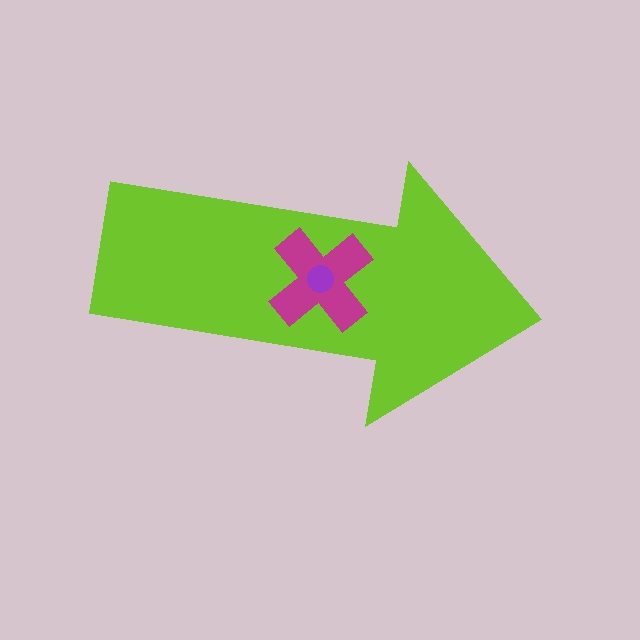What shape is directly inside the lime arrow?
The magenta cross.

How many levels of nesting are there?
3.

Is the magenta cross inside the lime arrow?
Yes.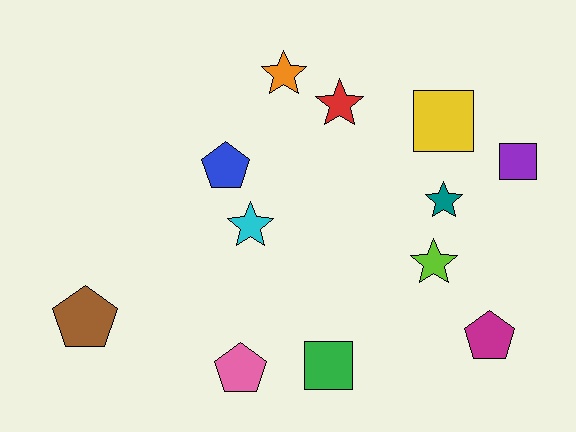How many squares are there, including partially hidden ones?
There are 3 squares.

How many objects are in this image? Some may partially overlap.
There are 12 objects.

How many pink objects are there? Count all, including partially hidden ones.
There is 1 pink object.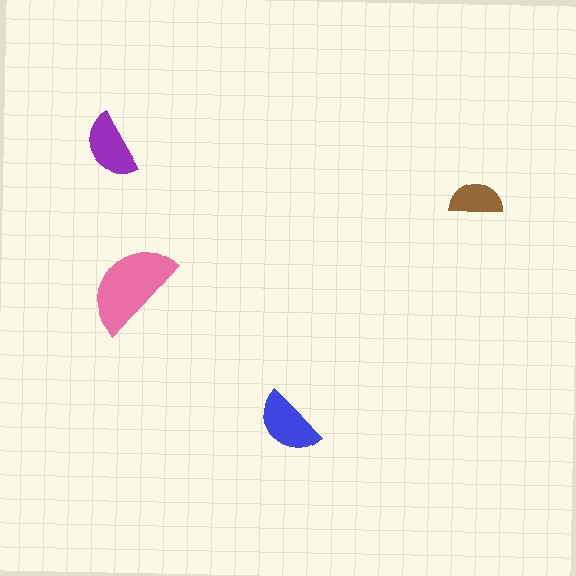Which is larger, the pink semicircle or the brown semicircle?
The pink one.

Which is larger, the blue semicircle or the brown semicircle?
The blue one.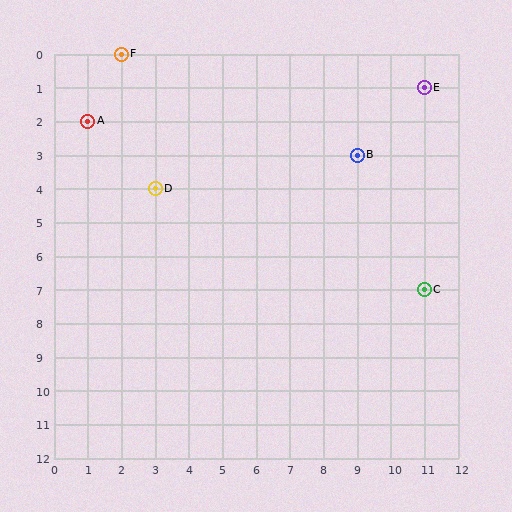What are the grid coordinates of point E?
Point E is at grid coordinates (11, 1).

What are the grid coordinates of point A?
Point A is at grid coordinates (1, 2).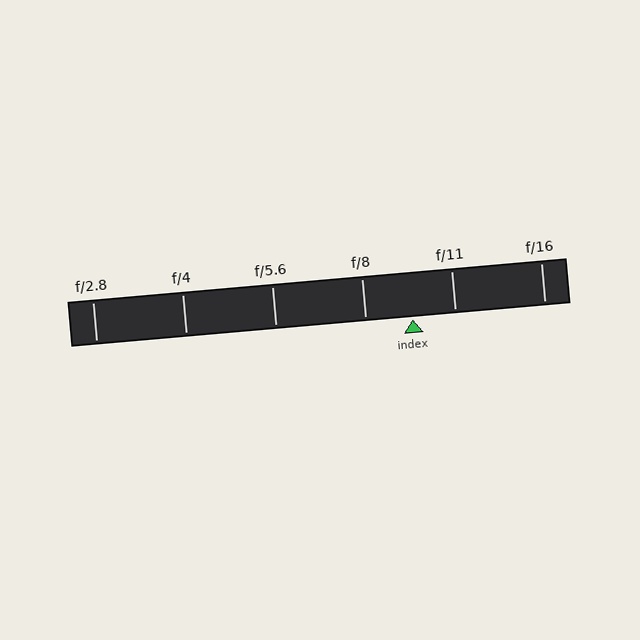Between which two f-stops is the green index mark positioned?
The index mark is between f/8 and f/11.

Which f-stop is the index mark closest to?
The index mark is closest to f/11.